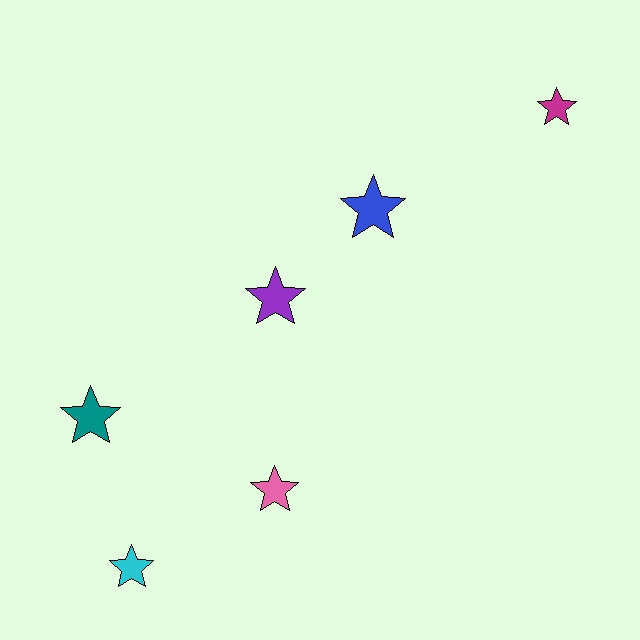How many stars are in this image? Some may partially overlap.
There are 6 stars.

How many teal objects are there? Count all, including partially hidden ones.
There is 1 teal object.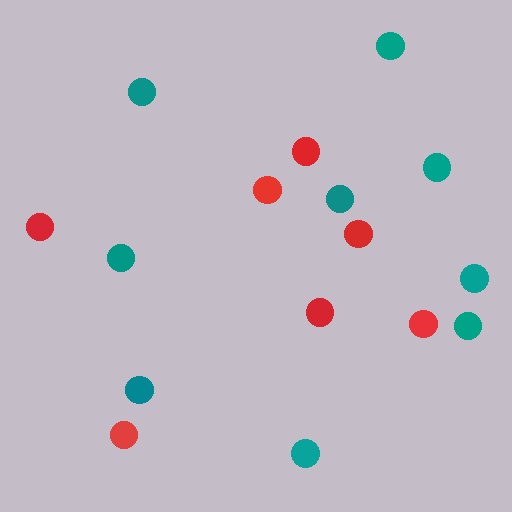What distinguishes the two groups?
There are 2 groups: one group of red circles (7) and one group of teal circles (9).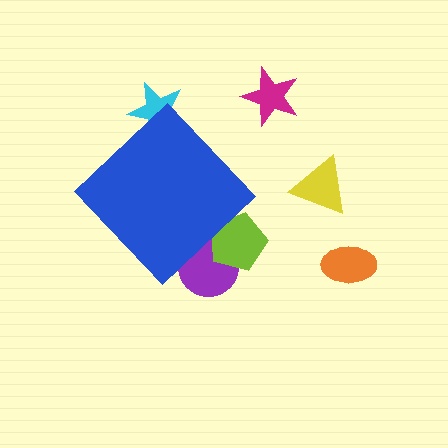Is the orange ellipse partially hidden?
No, the orange ellipse is fully visible.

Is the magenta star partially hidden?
No, the magenta star is fully visible.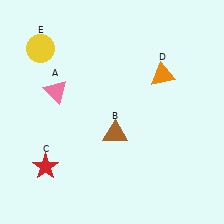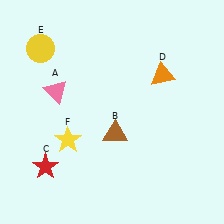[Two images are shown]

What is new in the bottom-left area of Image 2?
A yellow star (F) was added in the bottom-left area of Image 2.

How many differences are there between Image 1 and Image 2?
There is 1 difference between the two images.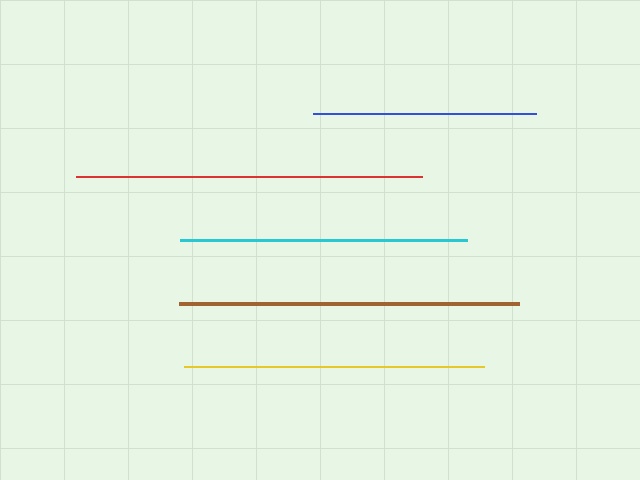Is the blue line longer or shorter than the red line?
The red line is longer than the blue line.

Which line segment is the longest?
The red line is the longest at approximately 346 pixels.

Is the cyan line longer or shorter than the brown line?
The brown line is longer than the cyan line.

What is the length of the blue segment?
The blue segment is approximately 222 pixels long.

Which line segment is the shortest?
The blue line is the shortest at approximately 222 pixels.